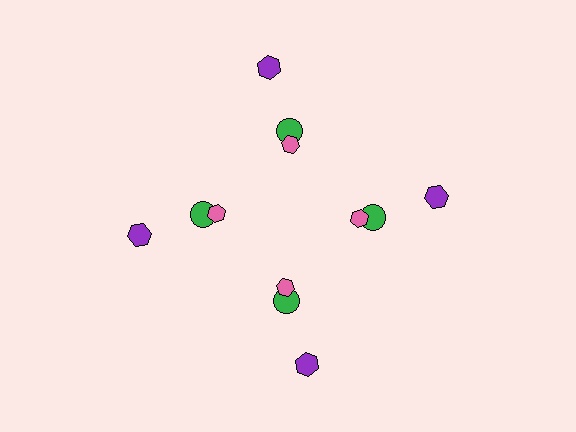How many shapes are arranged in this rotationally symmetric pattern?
There are 12 shapes, arranged in 4 groups of 3.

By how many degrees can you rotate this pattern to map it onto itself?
The pattern maps onto itself every 90 degrees of rotation.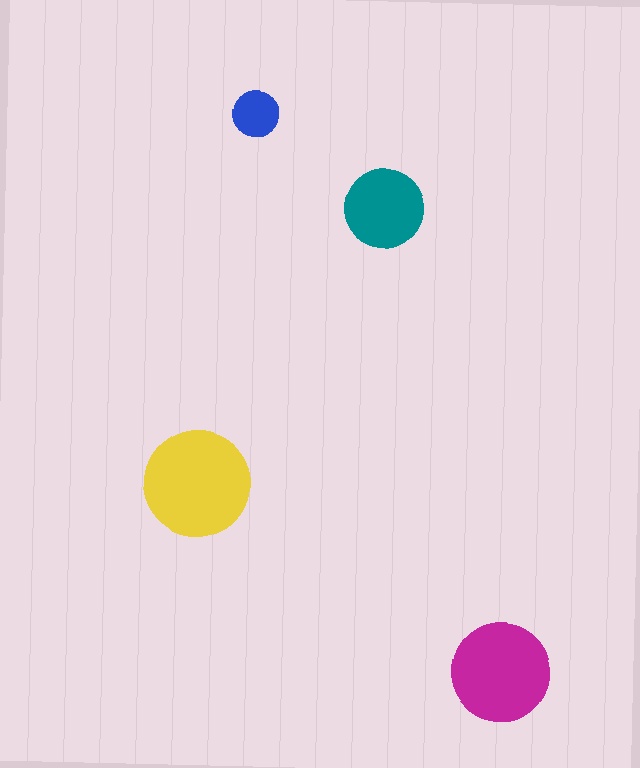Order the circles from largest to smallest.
the yellow one, the magenta one, the teal one, the blue one.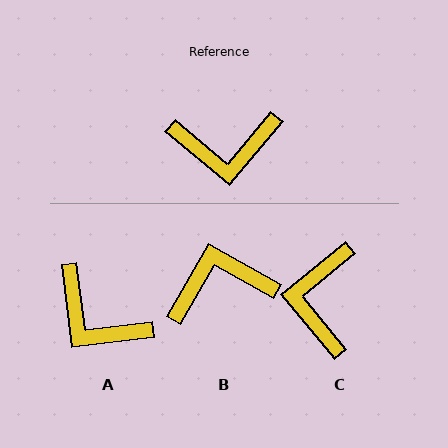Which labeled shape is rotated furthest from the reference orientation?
B, about 170 degrees away.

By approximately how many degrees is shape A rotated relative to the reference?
Approximately 43 degrees clockwise.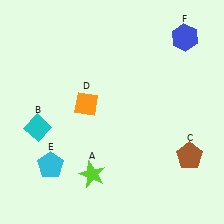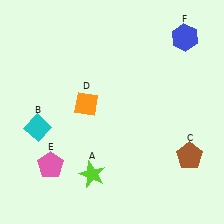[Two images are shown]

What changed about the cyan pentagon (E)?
In Image 1, E is cyan. In Image 2, it changed to pink.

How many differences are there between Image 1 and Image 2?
There is 1 difference between the two images.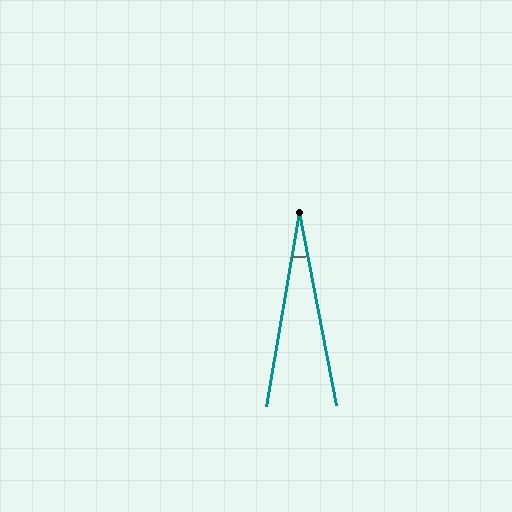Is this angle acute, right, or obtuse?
It is acute.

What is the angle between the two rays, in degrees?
Approximately 21 degrees.